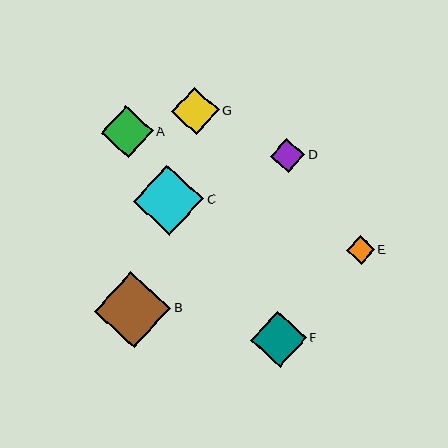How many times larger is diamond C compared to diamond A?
Diamond C is approximately 1.3 times the size of diamond A.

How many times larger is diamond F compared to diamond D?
Diamond F is approximately 1.6 times the size of diamond D.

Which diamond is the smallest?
Diamond E is the smallest with a size of approximately 28 pixels.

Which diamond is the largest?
Diamond B is the largest with a size of approximately 76 pixels.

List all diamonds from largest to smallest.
From largest to smallest: B, C, F, A, G, D, E.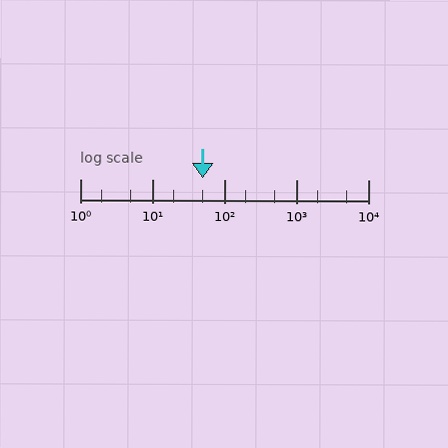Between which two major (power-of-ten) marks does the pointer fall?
The pointer is between 10 and 100.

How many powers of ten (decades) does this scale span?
The scale spans 4 decades, from 1 to 10000.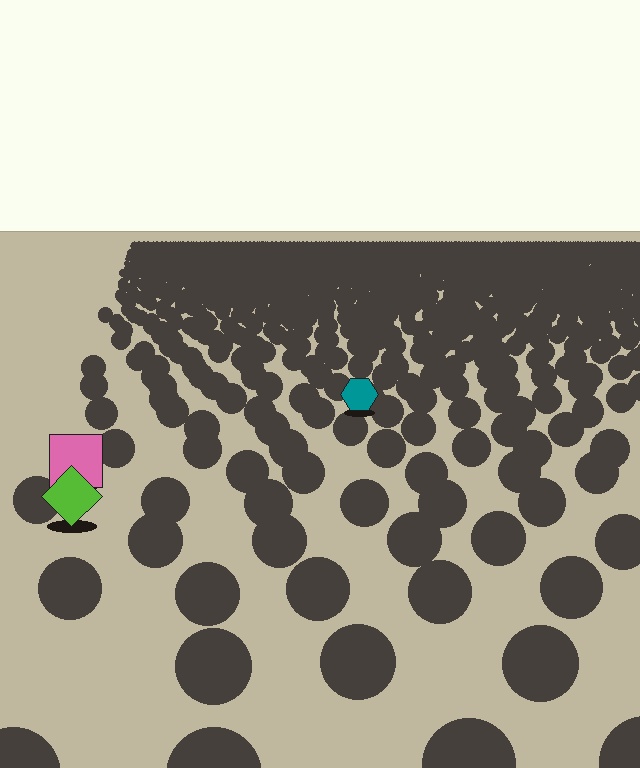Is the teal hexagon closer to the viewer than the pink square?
No. The pink square is closer — you can tell from the texture gradient: the ground texture is coarser near it.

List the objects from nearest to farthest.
From nearest to farthest: the lime diamond, the pink square, the teal hexagon.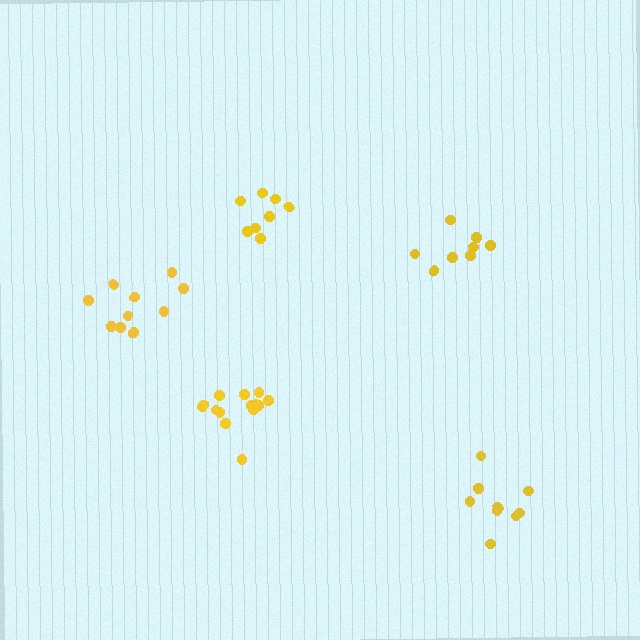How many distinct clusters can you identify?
There are 5 distinct clusters.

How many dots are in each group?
Group 1: 8 dots, Group 2: 9 dots, Group 3: 10 dots, Group 4: 14 dots, Group 5: 8 dots (49 total).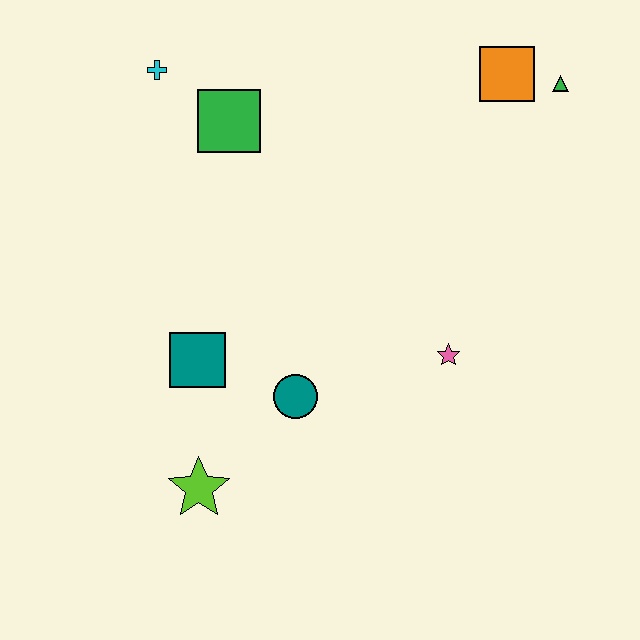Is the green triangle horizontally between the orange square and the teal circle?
No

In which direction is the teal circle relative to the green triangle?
The teal circle is below the green triangle.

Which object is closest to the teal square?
The teal circle is closest to the teal square.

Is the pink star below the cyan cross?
Yes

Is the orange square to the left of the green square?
No